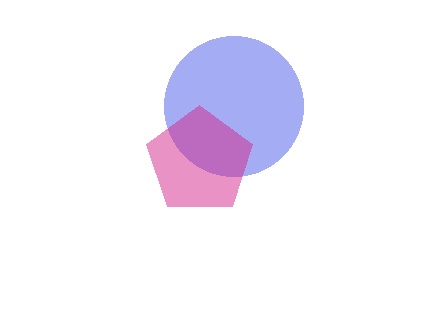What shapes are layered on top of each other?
The layered shapes are: a blue circle, a magenta pentagon.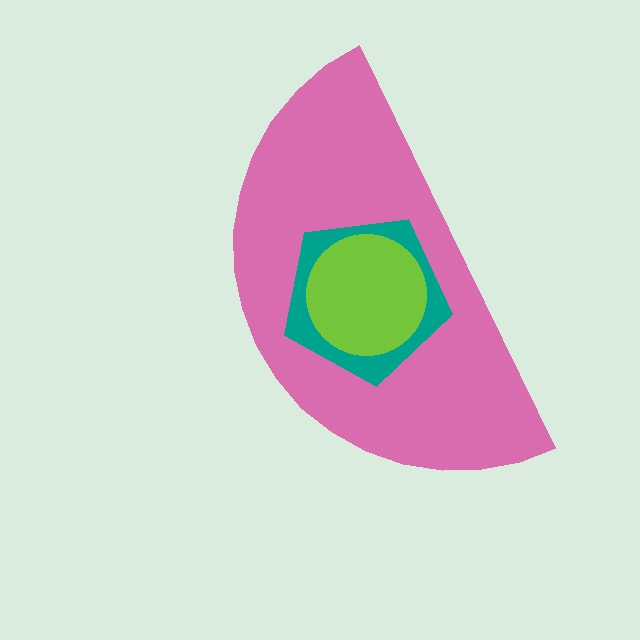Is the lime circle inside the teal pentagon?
Yes.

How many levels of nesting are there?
3.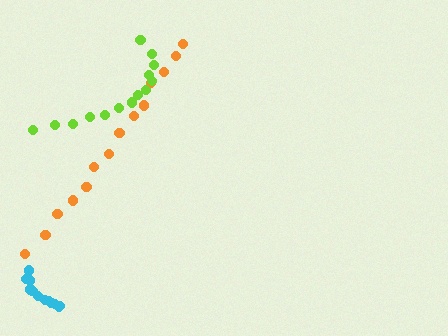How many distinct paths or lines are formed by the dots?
There are 3 distinct paths.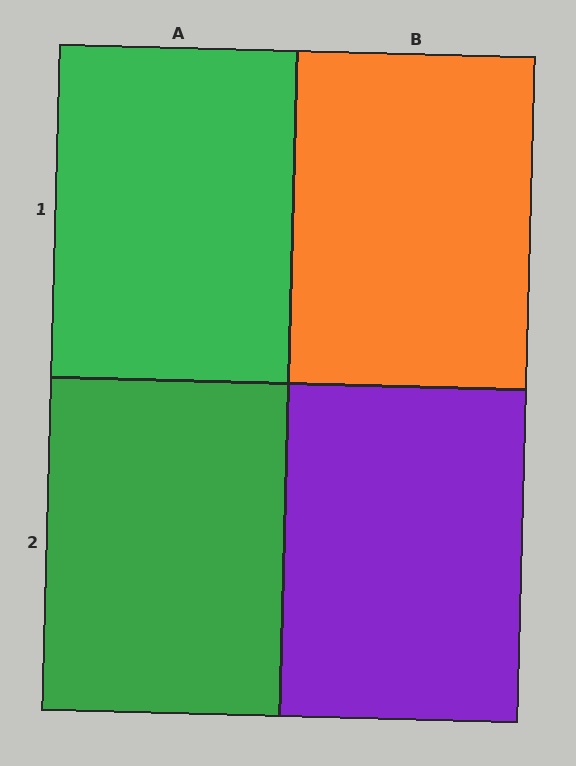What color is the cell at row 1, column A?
Green.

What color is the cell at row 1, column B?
Orange.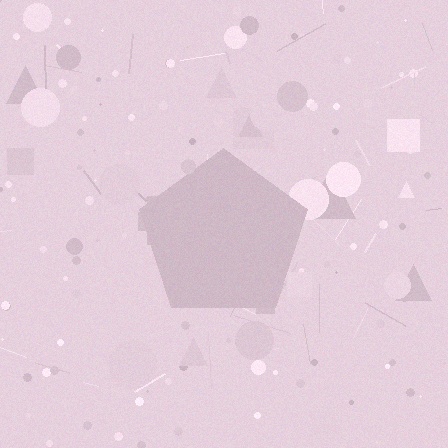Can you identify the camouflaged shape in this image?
The camouflaged shape is a pentagon.